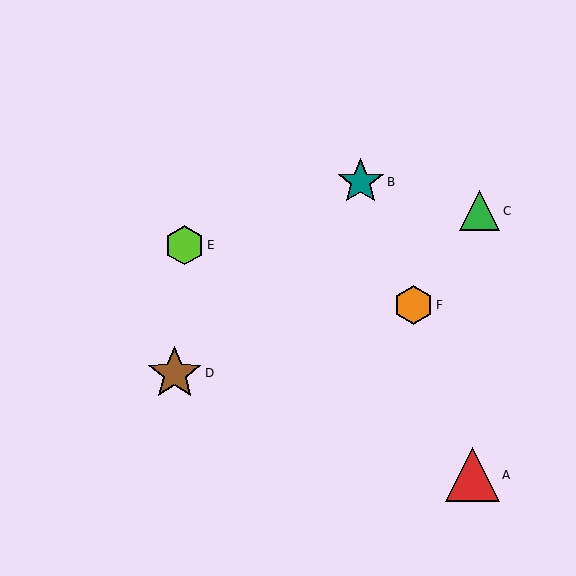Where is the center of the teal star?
The center of the teal star is at (361, 182).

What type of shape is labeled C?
Shape C is a green triangle.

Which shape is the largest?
The brown star (labeled D) is the largest.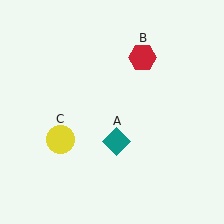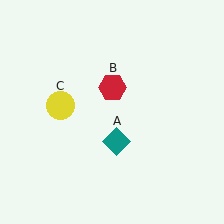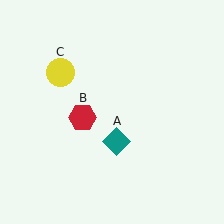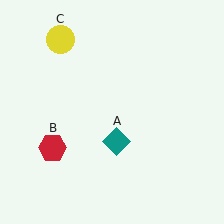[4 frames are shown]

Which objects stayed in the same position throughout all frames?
Teal diamond (object A) remained stationary.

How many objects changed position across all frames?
2 objects changed position: red hexagon (object B), yellow circle (object C).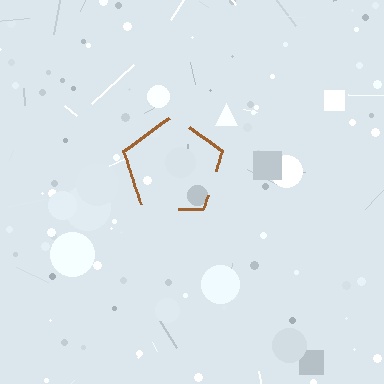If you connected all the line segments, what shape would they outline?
They would outline a pentagon.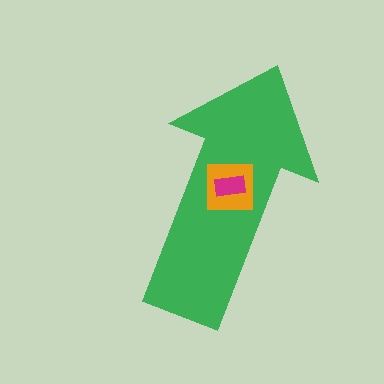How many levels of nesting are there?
3.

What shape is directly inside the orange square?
The magenta rectangle.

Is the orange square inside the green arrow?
Yes.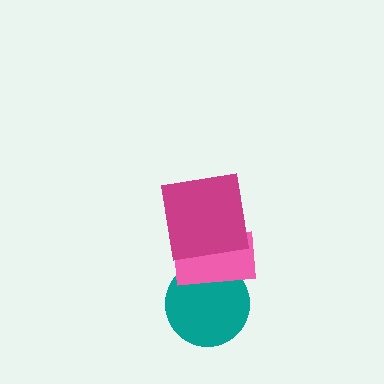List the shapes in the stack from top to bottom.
From top to bottom: the magenta square, the pink rectangle, the teal circle.